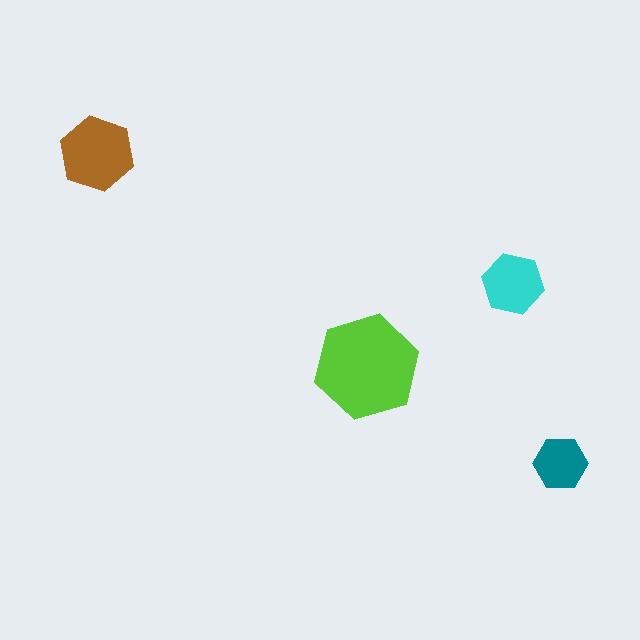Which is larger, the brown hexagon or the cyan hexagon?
The brown one.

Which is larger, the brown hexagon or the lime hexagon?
The lime one.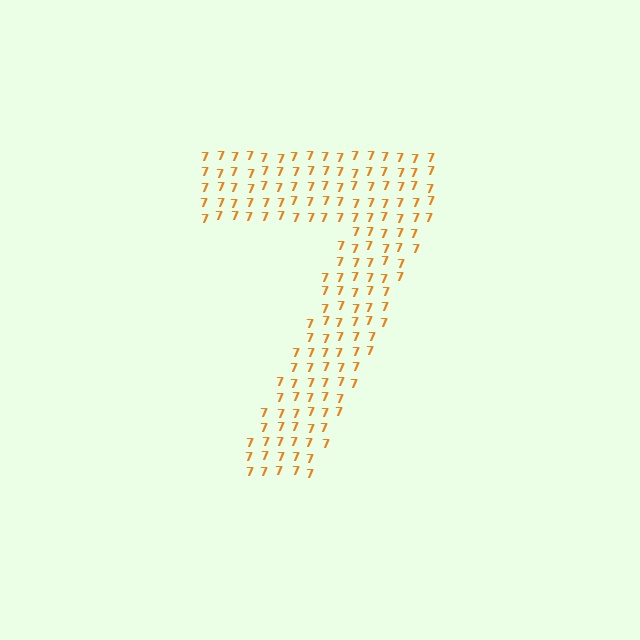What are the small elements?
The small elements are digit 7's.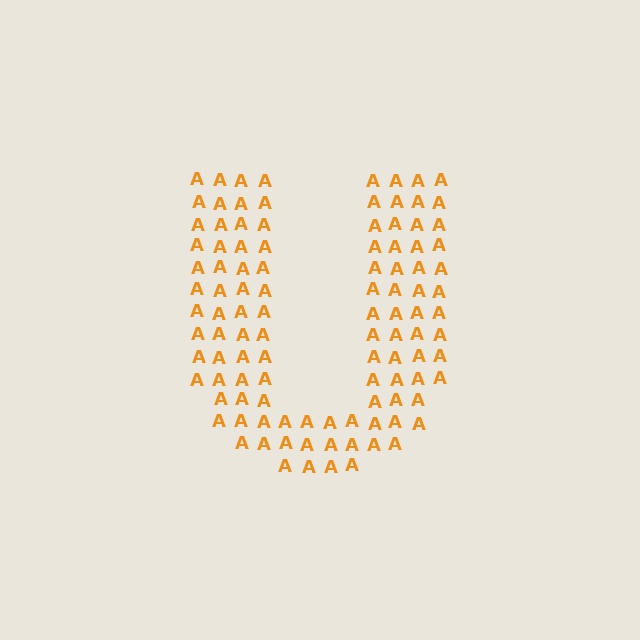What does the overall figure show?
The overall figure shows the letter U.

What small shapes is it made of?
It is made of small letter A's.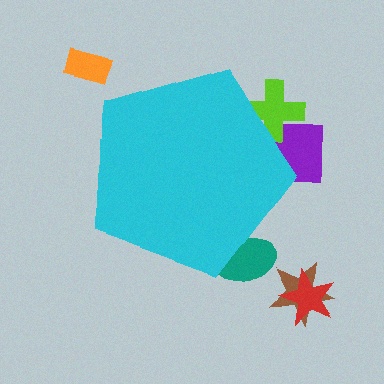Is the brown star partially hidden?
No, the brown star is fully visible.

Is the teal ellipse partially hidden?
Yes, the teal ellipse is partially hidden behind the cyan pentagon.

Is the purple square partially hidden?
Yes, the purple square is partially hidden behind the cyan pentagon.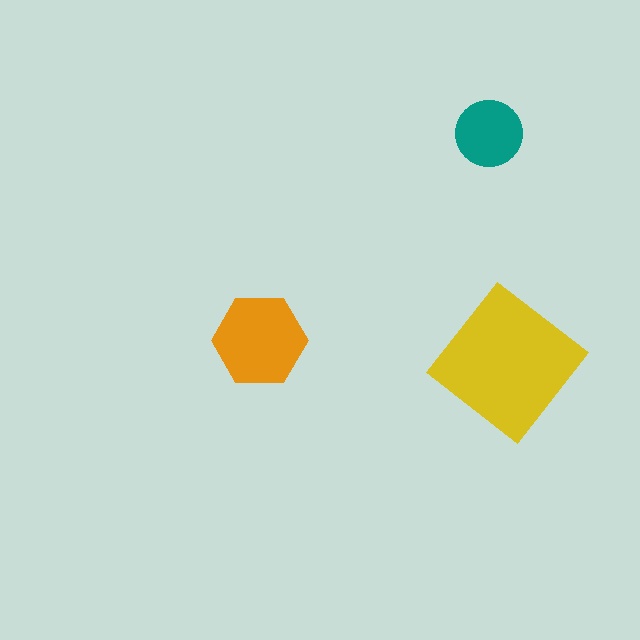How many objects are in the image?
There are 3 objects in the image.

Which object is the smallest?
The teal circle.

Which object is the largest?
The yellow diamond.